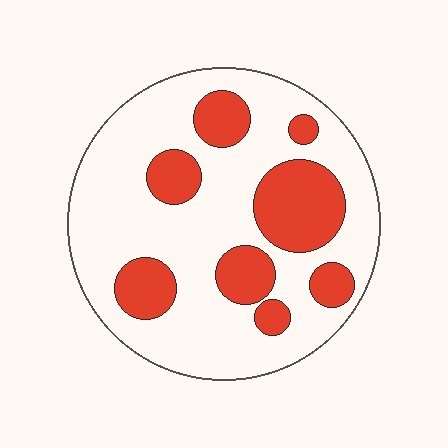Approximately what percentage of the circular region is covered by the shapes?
Approximately 30%.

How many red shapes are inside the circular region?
8.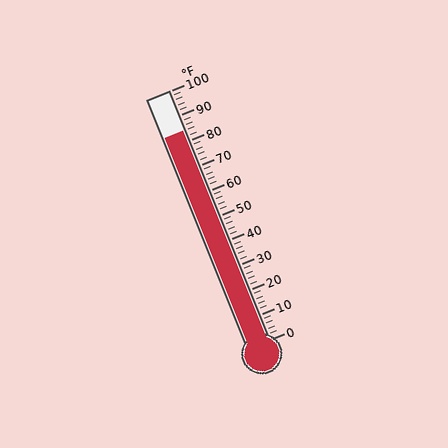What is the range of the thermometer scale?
The thermometer scale ranges from 0°F to 100°F.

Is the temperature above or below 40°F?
The temperature is above 40°F.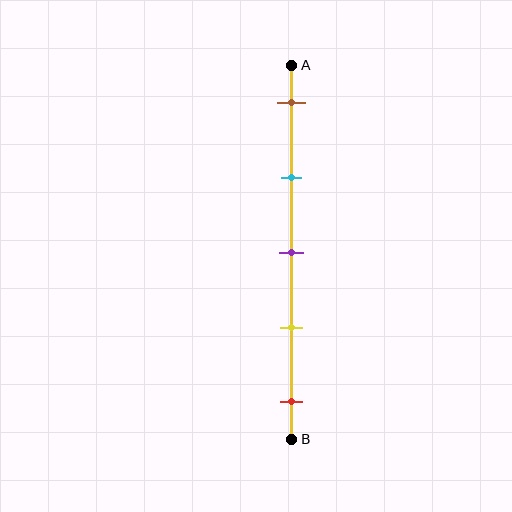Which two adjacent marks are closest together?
The purple and yellow marks are the closest adjacent pair.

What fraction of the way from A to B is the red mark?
The red mark is approximately 90% (0.9) of the way from A to B.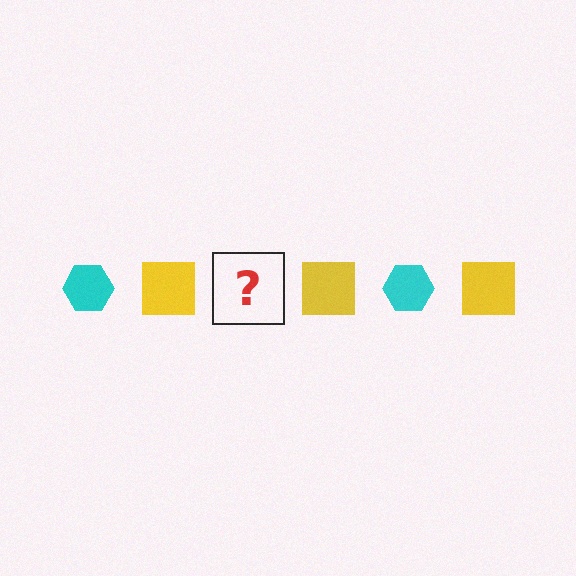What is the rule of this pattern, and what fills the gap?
The rule is that the pattern alternates between cyan hexagon and yellow square. The gap should be filled with a cyan hexagon.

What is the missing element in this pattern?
The missing element is a cyan hexagon.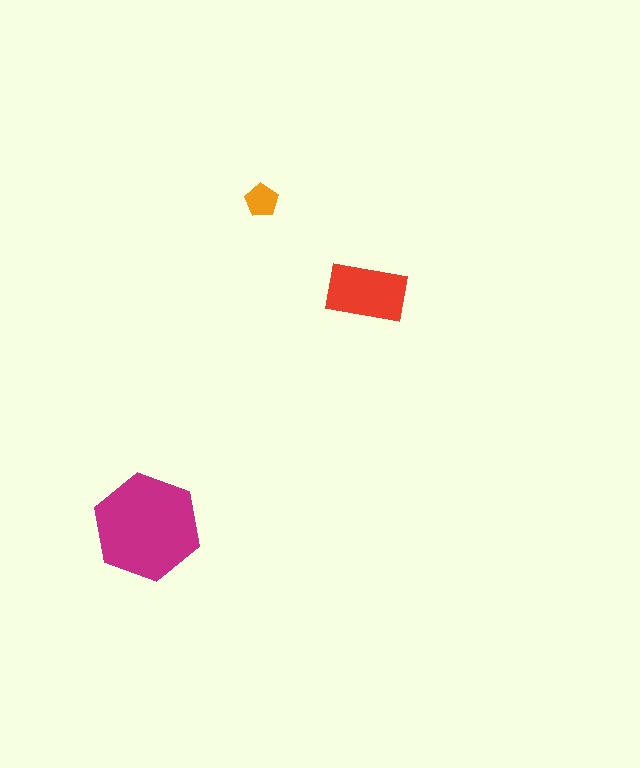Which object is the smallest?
The orange pentagon.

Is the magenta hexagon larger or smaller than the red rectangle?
Larger.